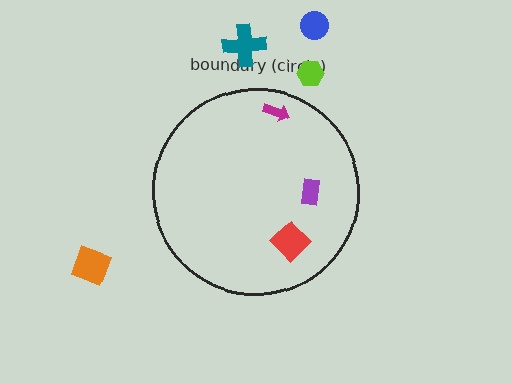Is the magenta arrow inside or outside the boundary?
Inside.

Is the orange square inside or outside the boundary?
Outside.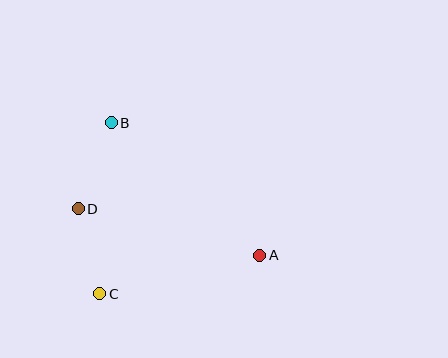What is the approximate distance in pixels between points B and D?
The distance between B and D is approximately 92 pixels.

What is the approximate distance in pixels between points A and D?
The distance between A and D is approximately 187 pixels.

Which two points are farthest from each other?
Points A and B are farthest from each other.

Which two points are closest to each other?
Points C and D are closest to each other.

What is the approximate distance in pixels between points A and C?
The distance between A and C is approximately 164 pixels.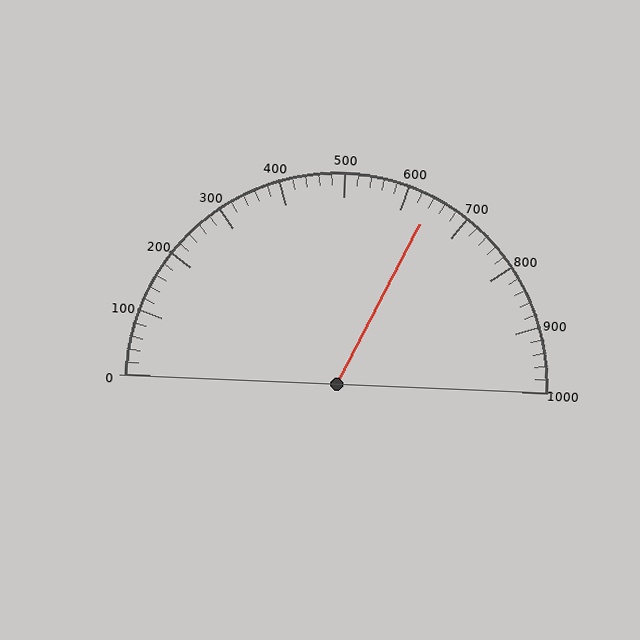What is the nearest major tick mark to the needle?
The nearest major tick mark is 600.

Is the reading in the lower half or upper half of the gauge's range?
The reading is in the upper half of the range (0 to 1000).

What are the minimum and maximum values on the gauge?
The gauge ranges from 0 to 1000.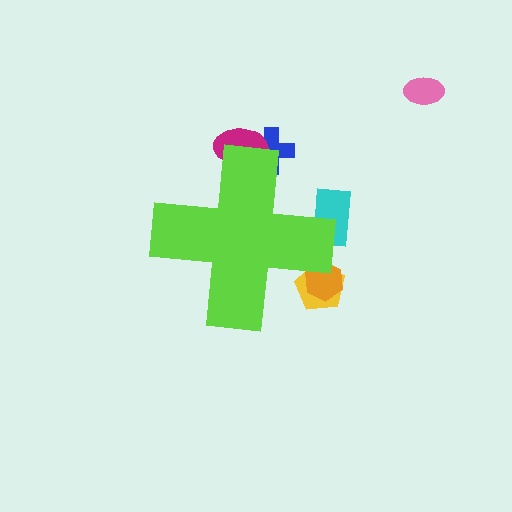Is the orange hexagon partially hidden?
Yes, the orange hexagon is partially hidden behind the lime cross.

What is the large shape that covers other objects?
A lime cross.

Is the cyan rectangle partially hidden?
Yes, the cyan rectangle is partially hidden behind the lime cross.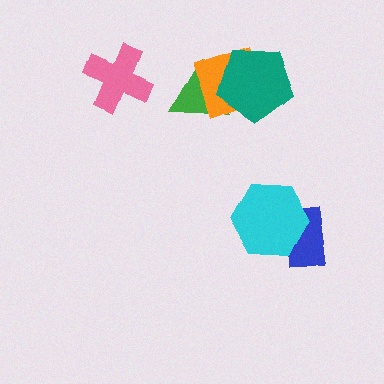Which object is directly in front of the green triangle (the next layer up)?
The orange diamond is directly in front of the green triangle.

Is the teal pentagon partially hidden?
No, no other shape covers it.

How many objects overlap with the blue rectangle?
1 object overlaps with the blue rectangle.